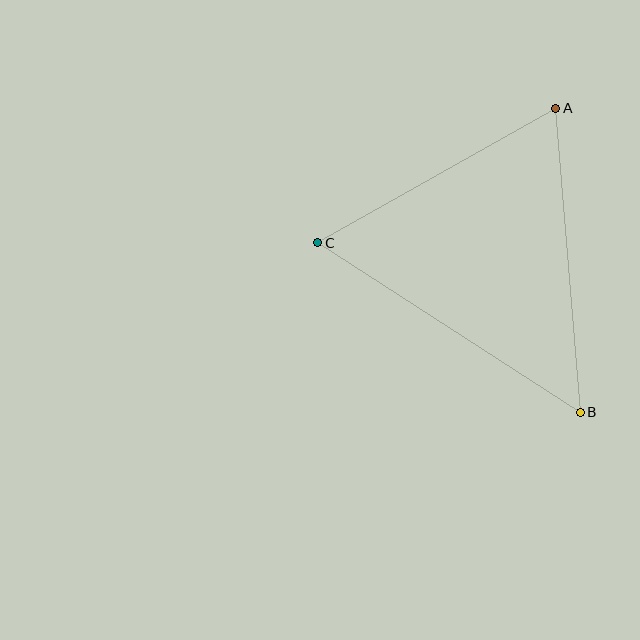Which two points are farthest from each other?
Points B and C are farthest from each other.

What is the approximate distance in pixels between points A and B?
The distance between A and B is approximately 305 pixels.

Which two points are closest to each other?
Points A and C are closest to each other.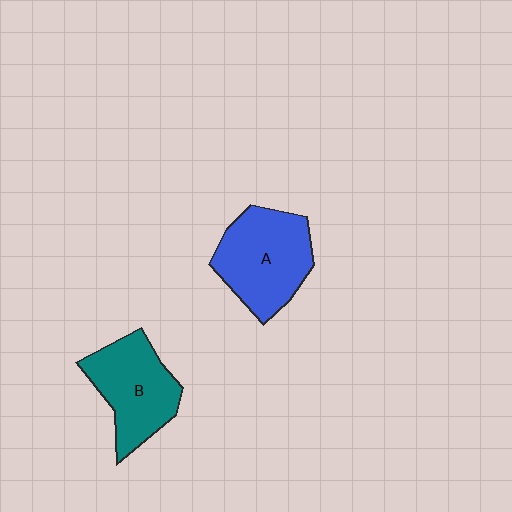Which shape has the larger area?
Shape A (blue).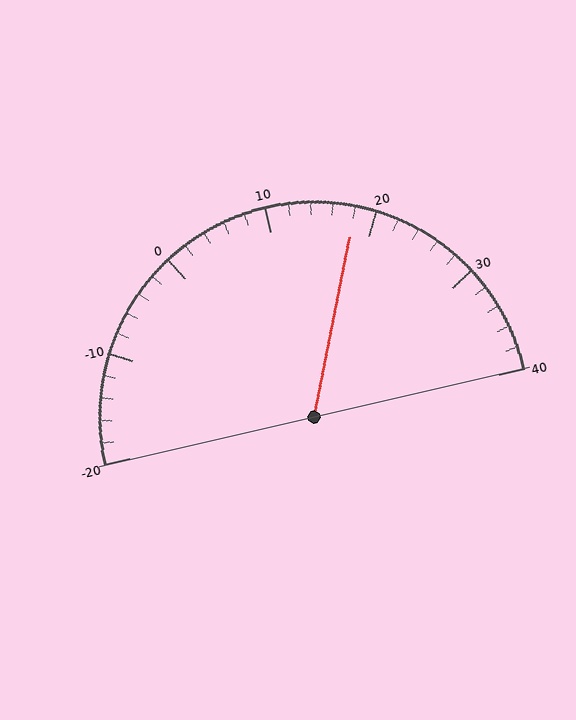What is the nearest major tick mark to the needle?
The nearest major tick mark is 20.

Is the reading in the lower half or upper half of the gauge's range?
The reading is in the upper half of the range (-20 to 40).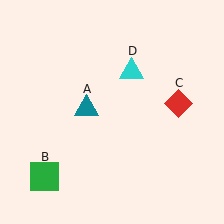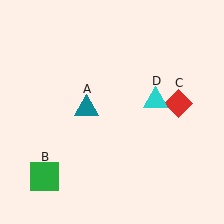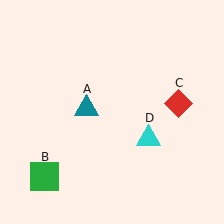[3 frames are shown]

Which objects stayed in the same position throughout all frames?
Teal triangle (object A) and green square (object B) and red diamond (object C) remained stationary.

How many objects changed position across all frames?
1 object changed position: cyan triangle (object D).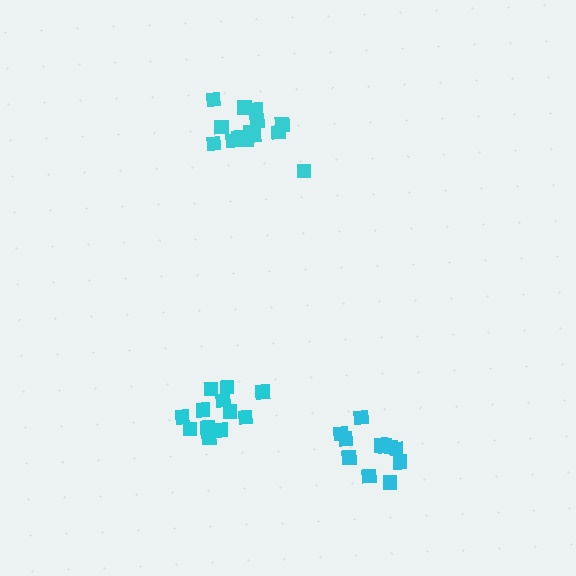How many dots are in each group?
Group 1: 14 dots, Group 2: 11 dots, Group 3: 14 dots (39 total).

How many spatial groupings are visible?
There are 3 spatial groupings.